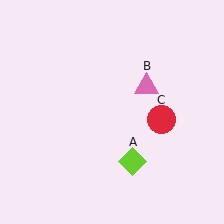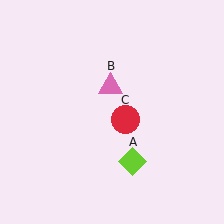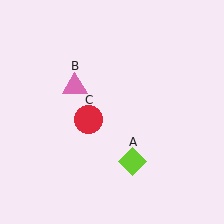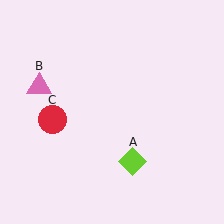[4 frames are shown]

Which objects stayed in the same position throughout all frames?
Lime diamond (object A) remained stationary.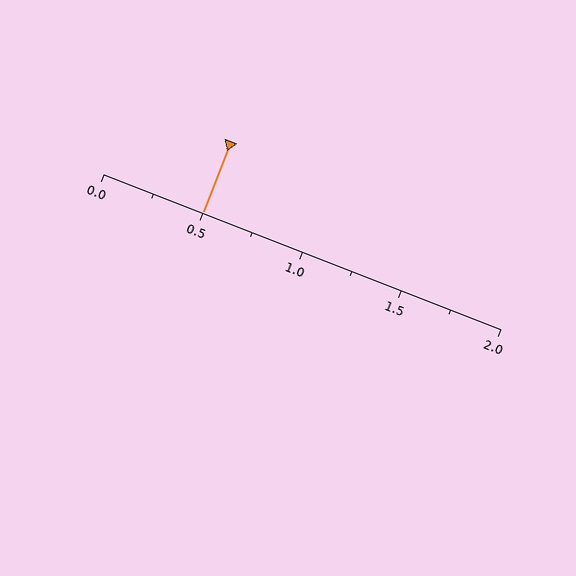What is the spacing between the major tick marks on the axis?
The major ticks are spaced 0.5 apart.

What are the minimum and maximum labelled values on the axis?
The axis runs from 0.0 to 2.0.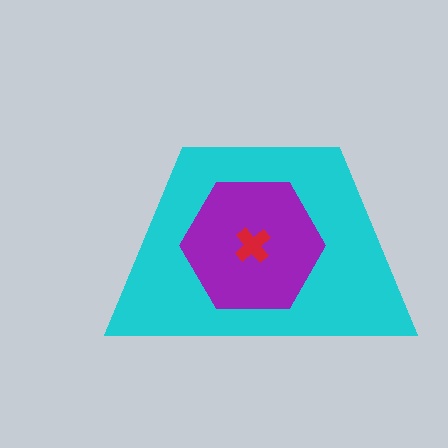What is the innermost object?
The red cross.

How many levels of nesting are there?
3.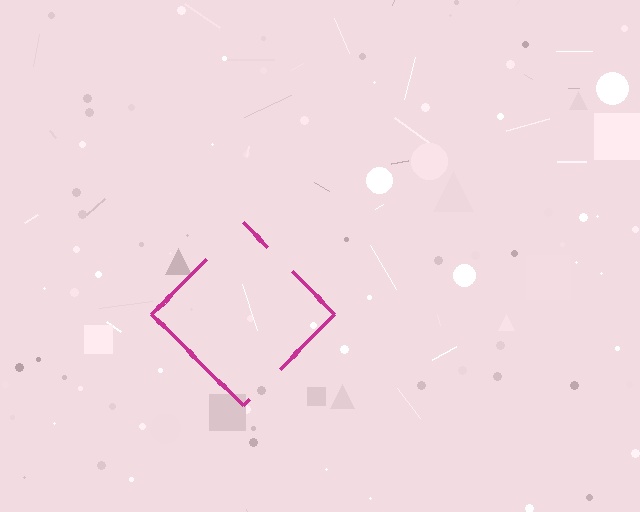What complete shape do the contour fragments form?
The contour fragments form a diamond.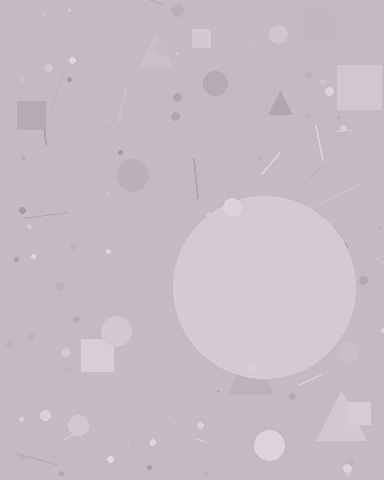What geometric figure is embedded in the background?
A circle is embedded in the background.